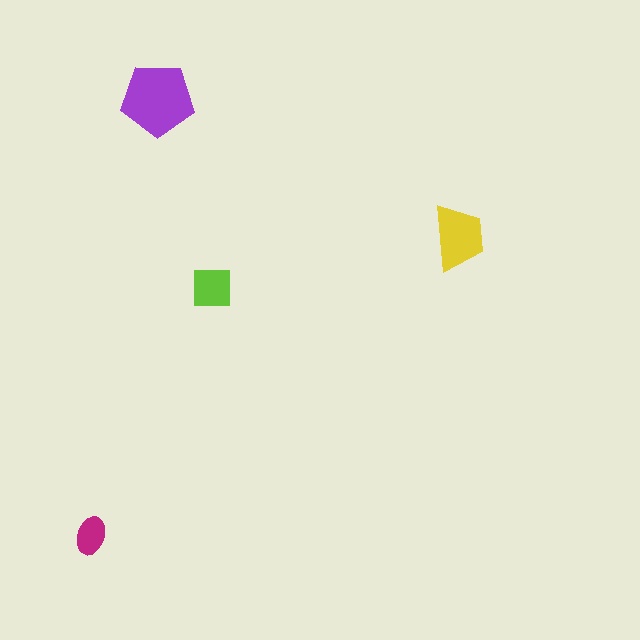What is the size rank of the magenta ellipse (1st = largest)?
4th.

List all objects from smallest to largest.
The magenta ellipse, the lime square, the yellow trapezoid, the purple pentagon.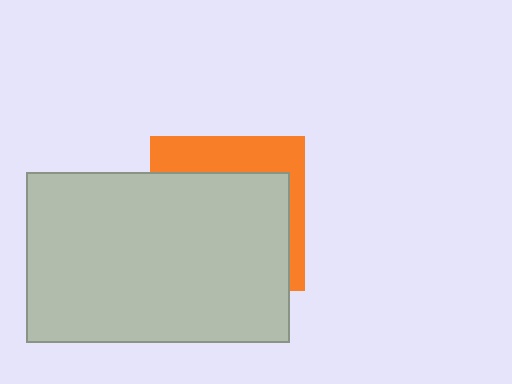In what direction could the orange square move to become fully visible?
The orange square could move up. That would shift it out from behind the light gray rectangle entirely.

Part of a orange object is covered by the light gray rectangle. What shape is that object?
It is a square.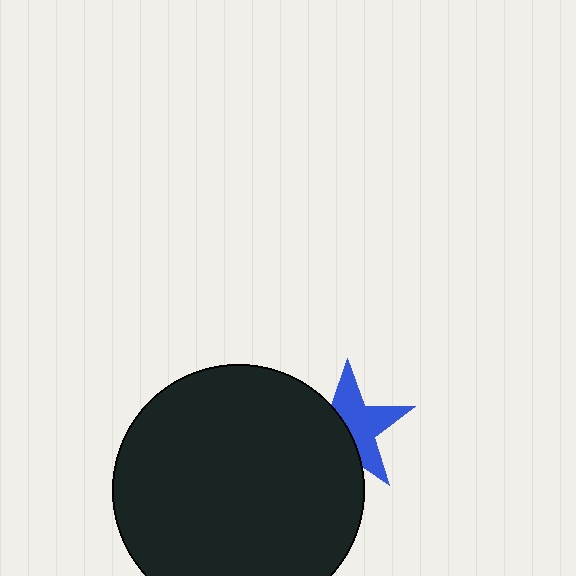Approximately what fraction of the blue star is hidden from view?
Roughly 45% of the blue star is hidden behind the black circle.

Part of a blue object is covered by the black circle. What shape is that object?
It is a star.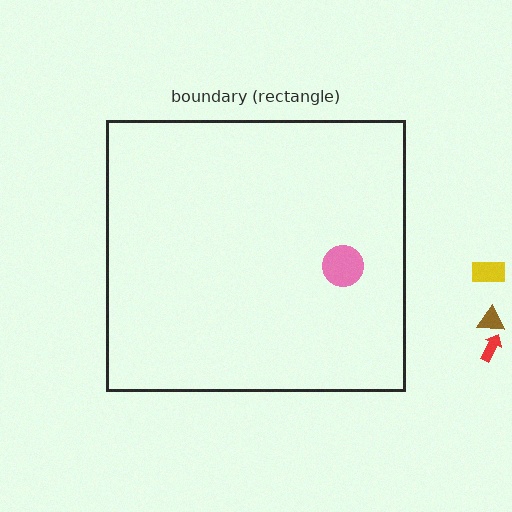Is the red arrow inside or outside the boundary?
Outside.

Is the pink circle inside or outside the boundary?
Inside.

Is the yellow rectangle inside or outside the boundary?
Outside.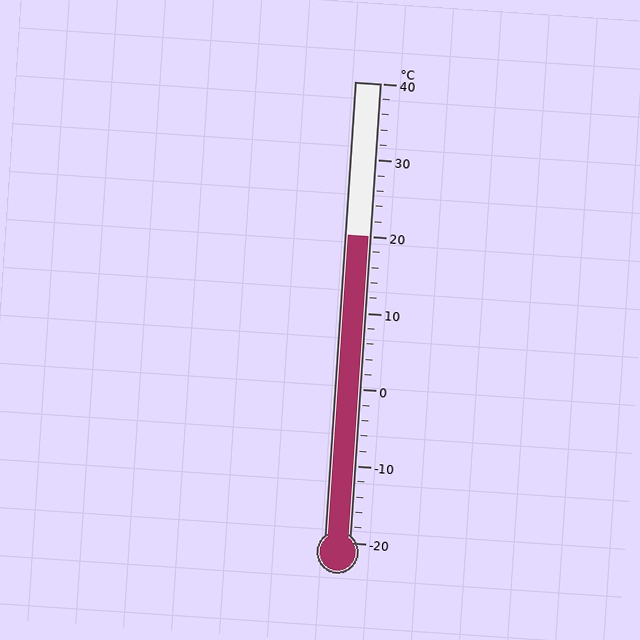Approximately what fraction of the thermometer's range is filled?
The thermometer is filled to approximately 65% of its range.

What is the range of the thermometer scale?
The thermometer scale ranges from -20°C to 40°C.